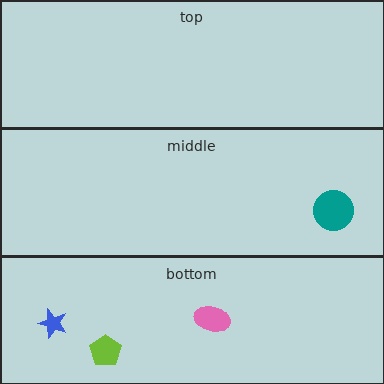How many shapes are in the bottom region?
3.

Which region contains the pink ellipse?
The bottom region.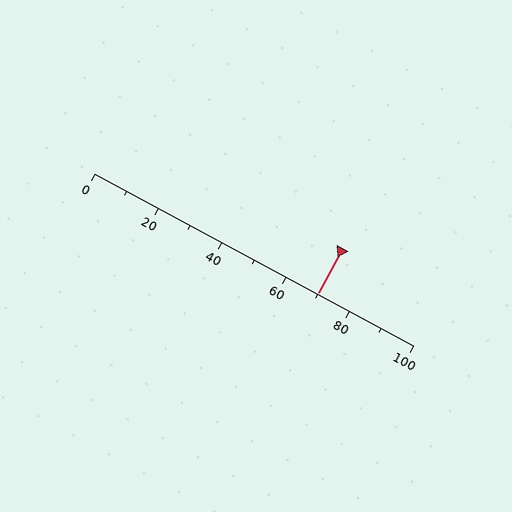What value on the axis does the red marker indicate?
The marker indicates approximately 70.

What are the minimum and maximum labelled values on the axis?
The axis runs from 0 to 100.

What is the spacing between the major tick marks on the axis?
The major ticks are spaced 20 apart.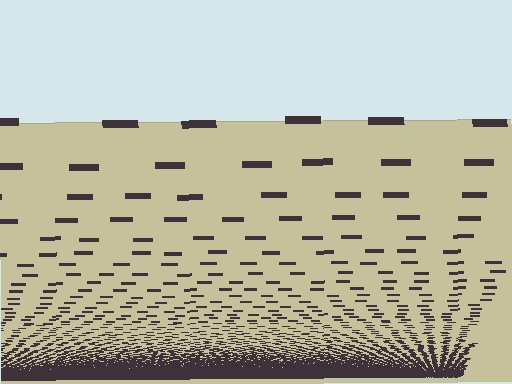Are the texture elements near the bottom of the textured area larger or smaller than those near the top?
Smaller. The gradient is inverted — elements near the bottom are smaller and denser.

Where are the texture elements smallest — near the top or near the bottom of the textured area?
Near the bottom.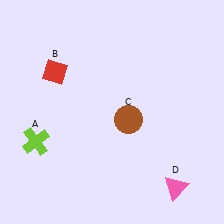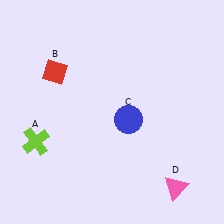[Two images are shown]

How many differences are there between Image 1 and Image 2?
There is 1 difference between the two images.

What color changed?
The circle (C) changed from brown in Image 1 to blue in Image 2.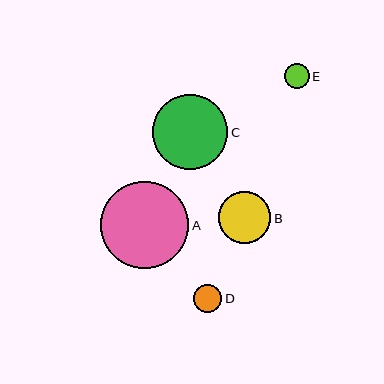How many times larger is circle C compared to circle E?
Circle C is approximately 3.0 times the size of circle E.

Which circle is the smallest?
Circle E is the smallest with a size of approximately 25 pixels.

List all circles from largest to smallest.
From largest to smallest: A, C, B, D, E.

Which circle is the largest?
Circle A is the largest with a size of approximately 88 pixels.